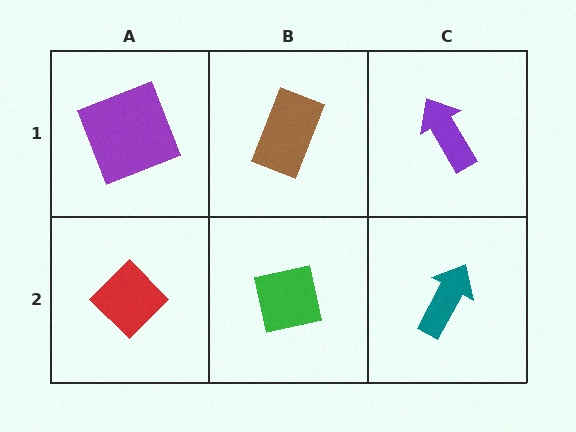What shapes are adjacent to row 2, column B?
A brown rectangle (row 1, column B), a red diamond (row 2, column A), a teal arrow (row 2, column C).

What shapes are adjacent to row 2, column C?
A purple arrow (row 1, column C), a green square (row 2, column B).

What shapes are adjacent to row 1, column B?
A green square (row 2, column B), a purple square (row 1, column A), a purple arrow (row 1, column C).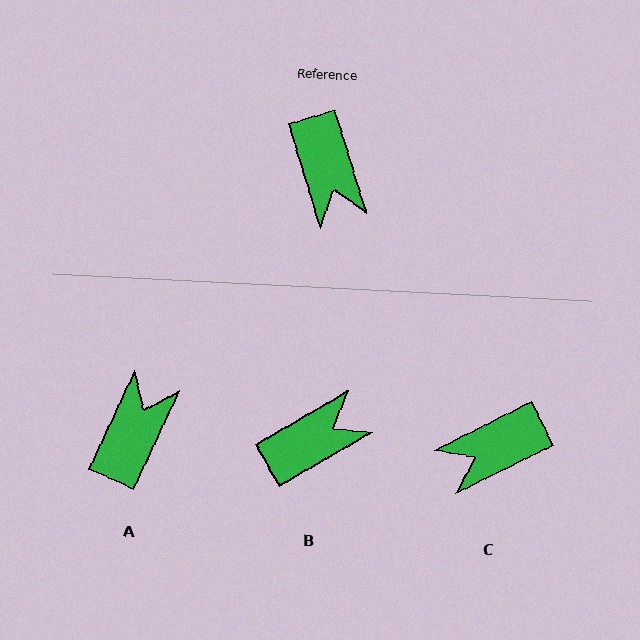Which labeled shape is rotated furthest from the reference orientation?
A, about 138 degrees away.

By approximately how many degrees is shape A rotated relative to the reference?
Approximately 138 degrees counter-clockwise.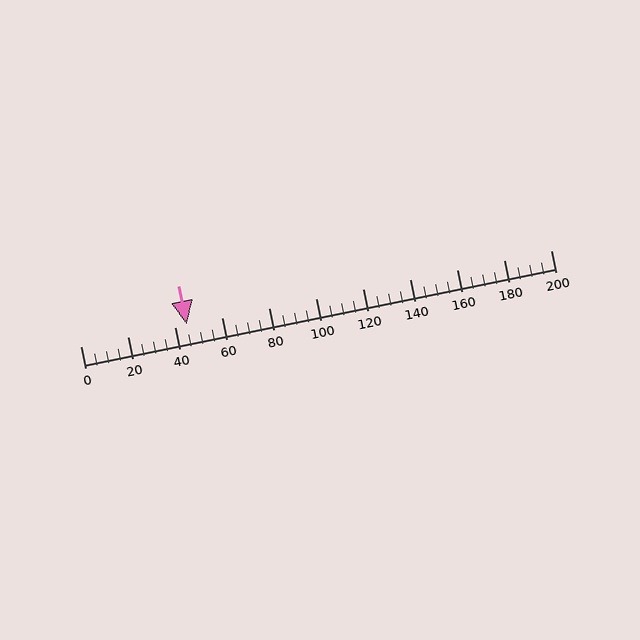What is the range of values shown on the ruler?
The ruler shows values from 0 to 200.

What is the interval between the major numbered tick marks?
The major tick marks are spaced 20 units apart.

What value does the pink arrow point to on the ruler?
The pink arrow points to approximately 45.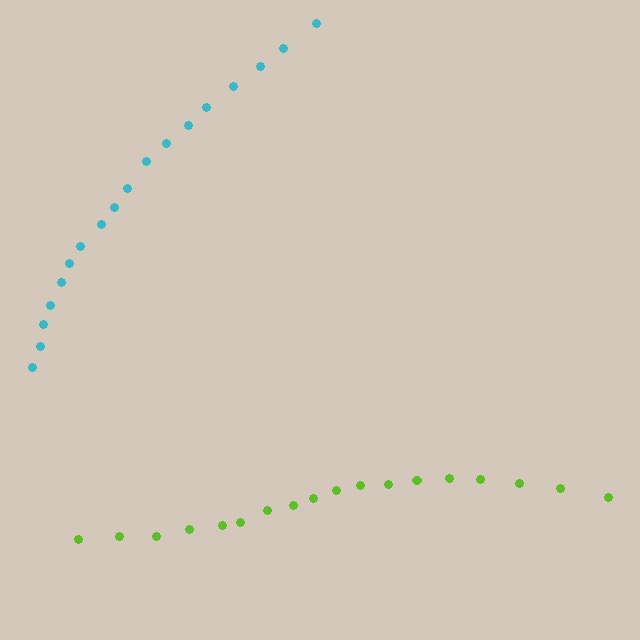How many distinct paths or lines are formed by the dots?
There are 2 distinct paths.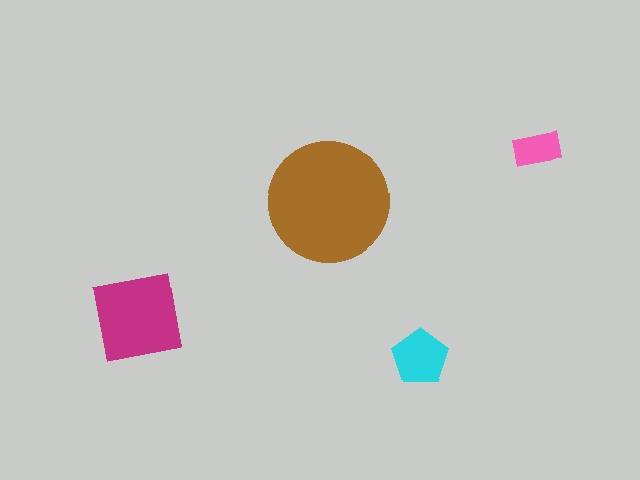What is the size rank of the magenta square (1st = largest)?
2nd.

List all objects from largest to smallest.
The brown circle, the magenta square, the cyan pentagon, the pink rectangle.